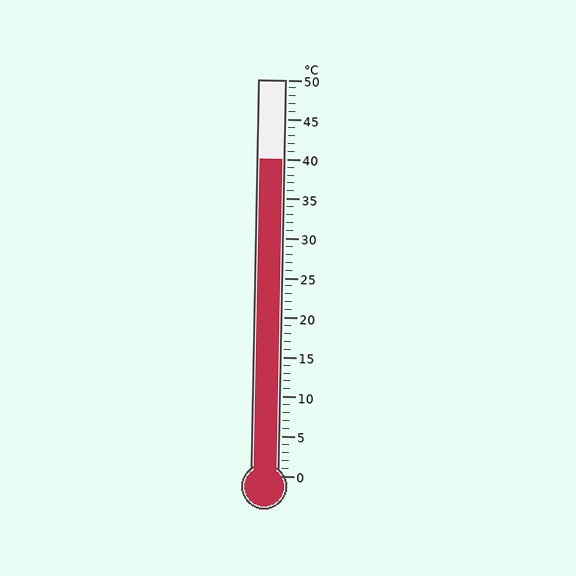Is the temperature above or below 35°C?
The temperature is above 35°C.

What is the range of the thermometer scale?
The thermometer scale ranges from 0°C to 50°C.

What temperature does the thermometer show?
The thermometer shows approximately 40°C.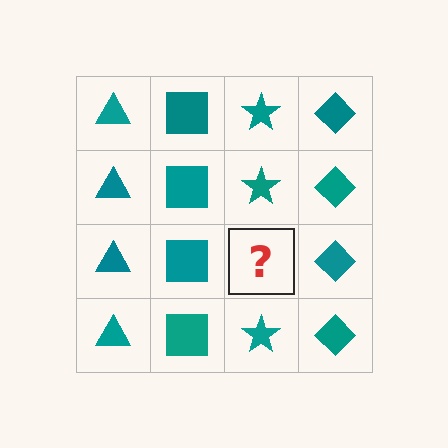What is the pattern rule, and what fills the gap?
The rule is that each column has a consistent shape. The gap should be filled with a teal star.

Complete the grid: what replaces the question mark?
The question mark should be replaced with a teal star.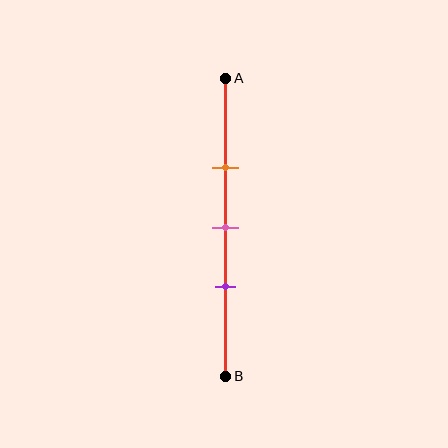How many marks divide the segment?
There are 3 marks dividing the segment.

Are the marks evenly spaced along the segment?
Yes, the marks are approximately evenly spaced.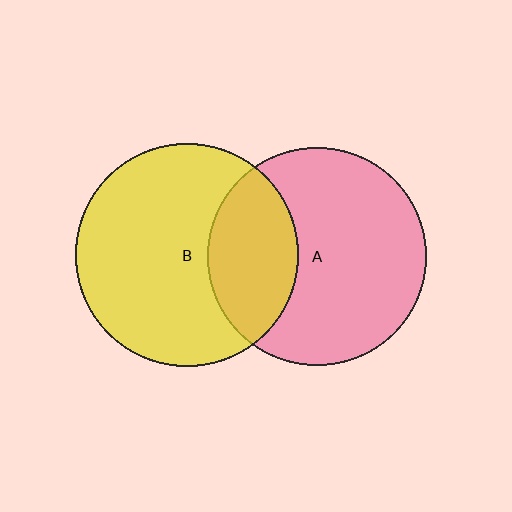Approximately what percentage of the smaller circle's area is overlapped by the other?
Approximately 30%.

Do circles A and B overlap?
Yes.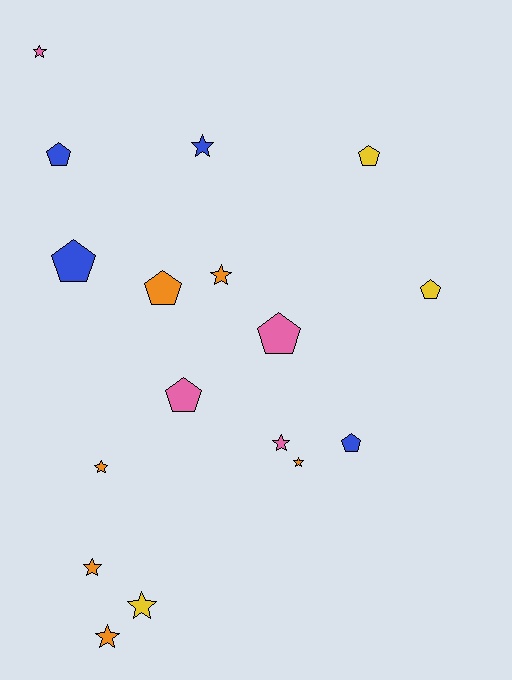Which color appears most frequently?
Orange, with 6 objects.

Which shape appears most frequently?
Star, with 9 objects.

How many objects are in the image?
There are 17 objects.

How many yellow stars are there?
There is 1 yellow star.